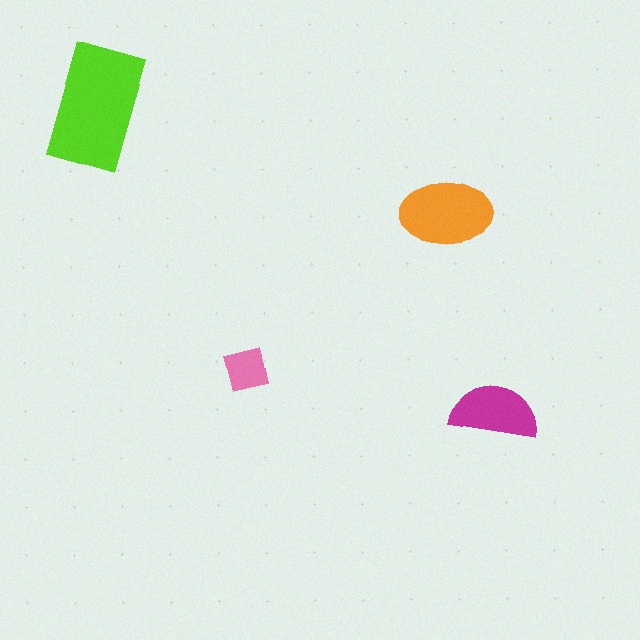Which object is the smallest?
The pink square.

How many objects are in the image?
There are 4 objects in the image.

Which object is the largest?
The lime rectangle.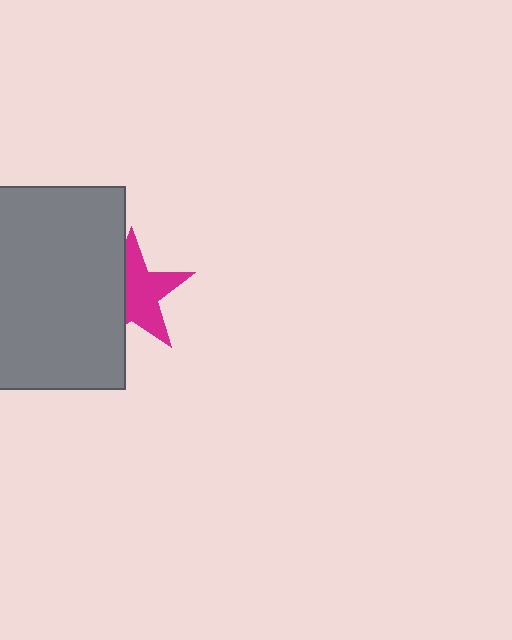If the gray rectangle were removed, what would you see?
You would see the complete magenta star.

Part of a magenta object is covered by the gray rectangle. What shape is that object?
It is a star.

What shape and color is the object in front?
The object in front is a gray rectangle.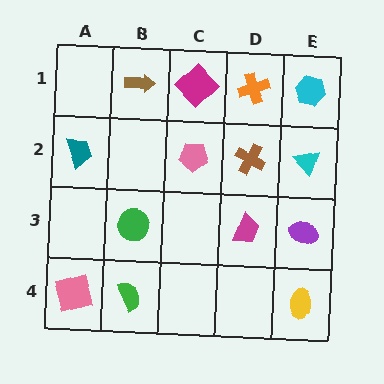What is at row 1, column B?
A brown arrow.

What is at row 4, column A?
A pink square.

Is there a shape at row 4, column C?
No, that cell is empty.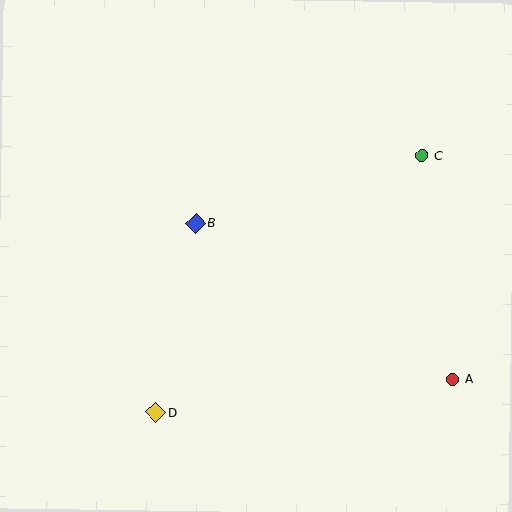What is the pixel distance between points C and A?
The distance between C and A is 226 pixels.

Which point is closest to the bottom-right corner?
Point A is closest to the bottom-right corner.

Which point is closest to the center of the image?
Point B at (196, 224) is closest to the center.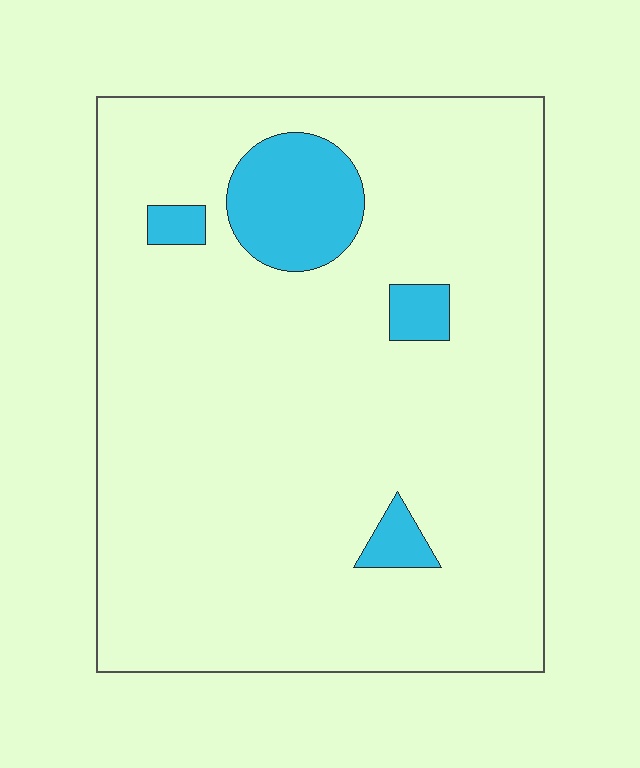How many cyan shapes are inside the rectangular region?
4.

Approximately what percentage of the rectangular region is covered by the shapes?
Approximately 10%.